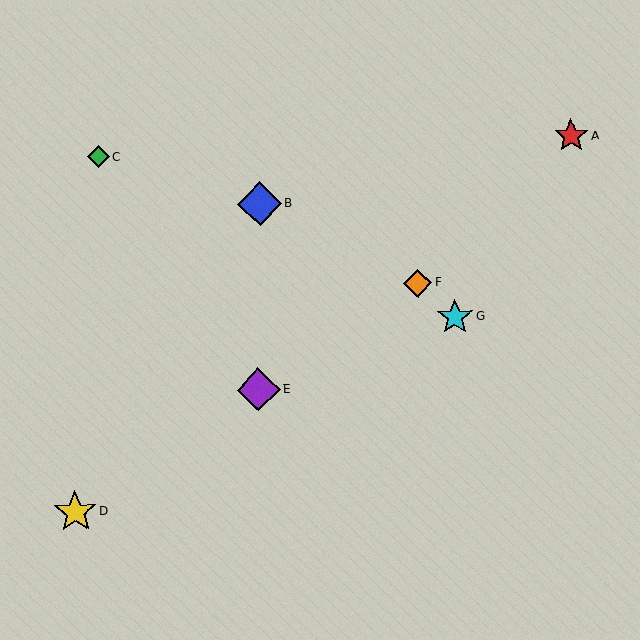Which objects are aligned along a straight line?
Objects D, E, F are aligned along a straight line.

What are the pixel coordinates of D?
Object D is at (75, 512).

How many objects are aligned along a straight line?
3 objects (D, E, F) are aligned along a straight line.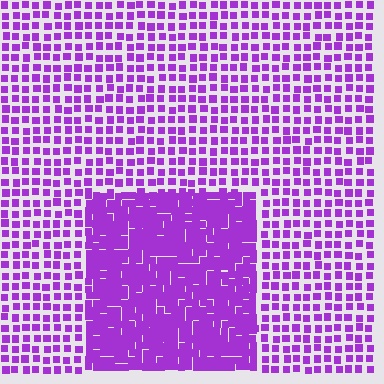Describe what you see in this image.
The image contains small purple elements arranged at two different densities. A rectangle-shaped region is visible where the elements are more densely packed than the surrounding area.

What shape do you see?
I see a rectangle.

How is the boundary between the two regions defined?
The boundary is defined by a change in element density (approximately 2.1x ratio). All elements are the same color, size, and shape.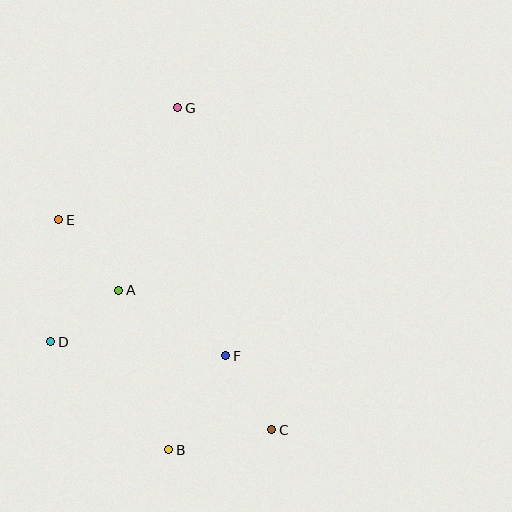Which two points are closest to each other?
Points A and D are closest to each other.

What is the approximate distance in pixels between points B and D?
The distance between B and D is approximately 160 pixels.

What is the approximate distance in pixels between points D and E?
The distance between D and E is approximately 122 pixels.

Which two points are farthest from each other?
Points B and G are farthest from each other.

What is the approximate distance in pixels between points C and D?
The distance between C and D is approximately 238 pixels.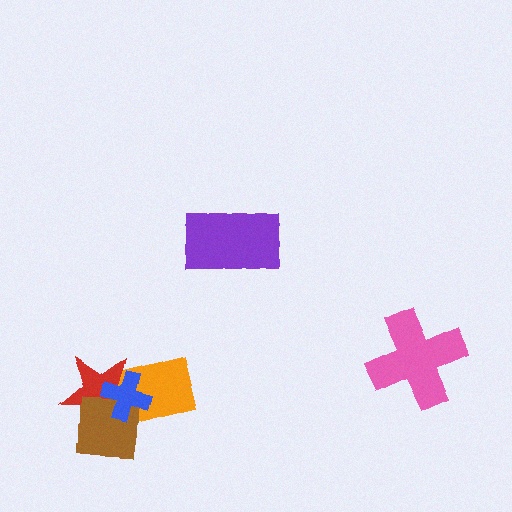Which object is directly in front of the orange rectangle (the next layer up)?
The red star is directly in front of the orange rectangle.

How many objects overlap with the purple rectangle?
0 objects overlap with the purple rectangle.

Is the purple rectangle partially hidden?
No, no other shape covers it.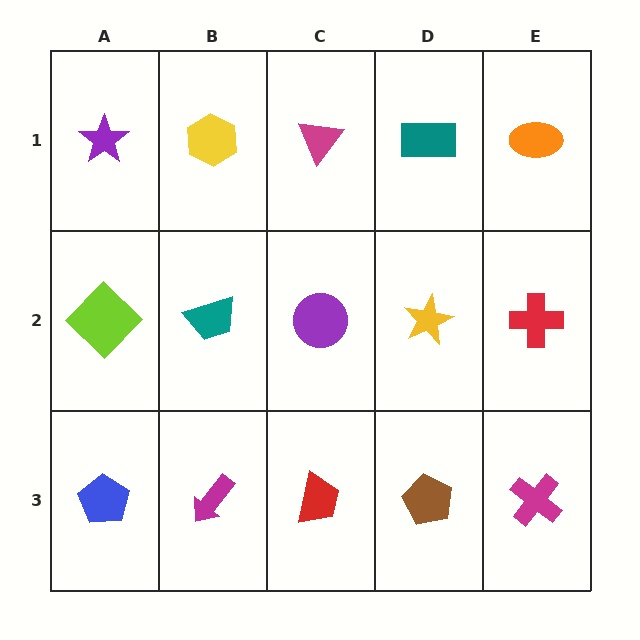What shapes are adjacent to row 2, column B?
A yellow hexagon (row 1, column B), a magenta arrow (row 3, column B), a lime diamond (row 2, column A), a purple circle (row 2, column C).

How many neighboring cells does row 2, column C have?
4.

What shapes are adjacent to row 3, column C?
A purple circle (row 2, column C), a magenta arrow (row 3, column B), a brown pentagon (row 3, column D).